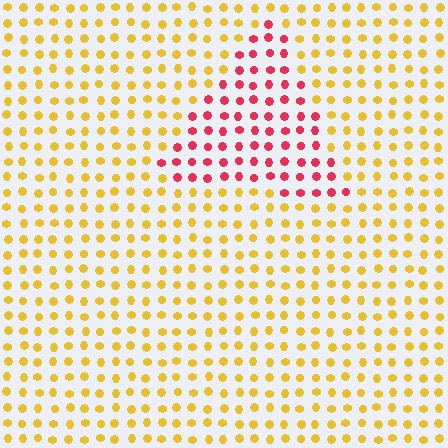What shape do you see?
I see a triangle.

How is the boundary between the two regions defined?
The boundary is defined purely by a slight shift in hue (about 61 degrees). Spacing, size, and orientation are identical on both sides.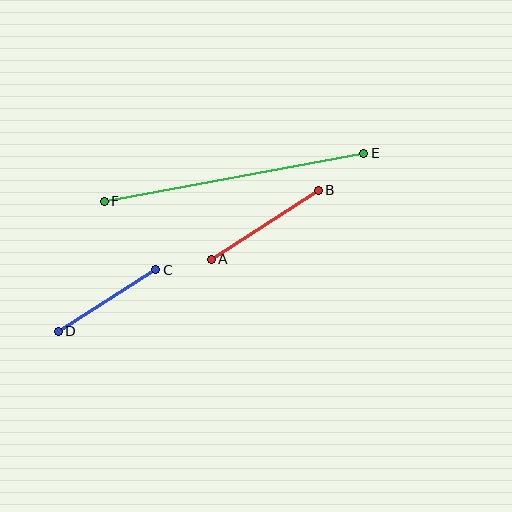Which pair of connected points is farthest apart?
Points E and F are farthest apart.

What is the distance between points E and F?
The distance is approximately 264 pixels.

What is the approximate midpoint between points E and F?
The midpoint is at approximately (234, 177) pixels.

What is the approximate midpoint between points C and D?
The midpoint is at approximately (107, 301) pixels.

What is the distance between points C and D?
The distance is approximately 115 pixels.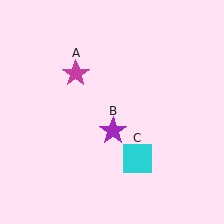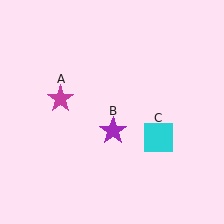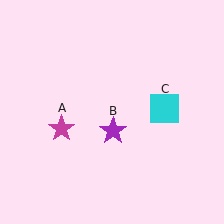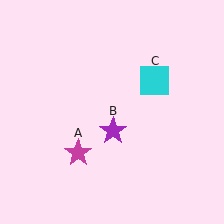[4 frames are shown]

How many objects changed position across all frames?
2 objects changed position: magenta star (object A), cyan square (object C).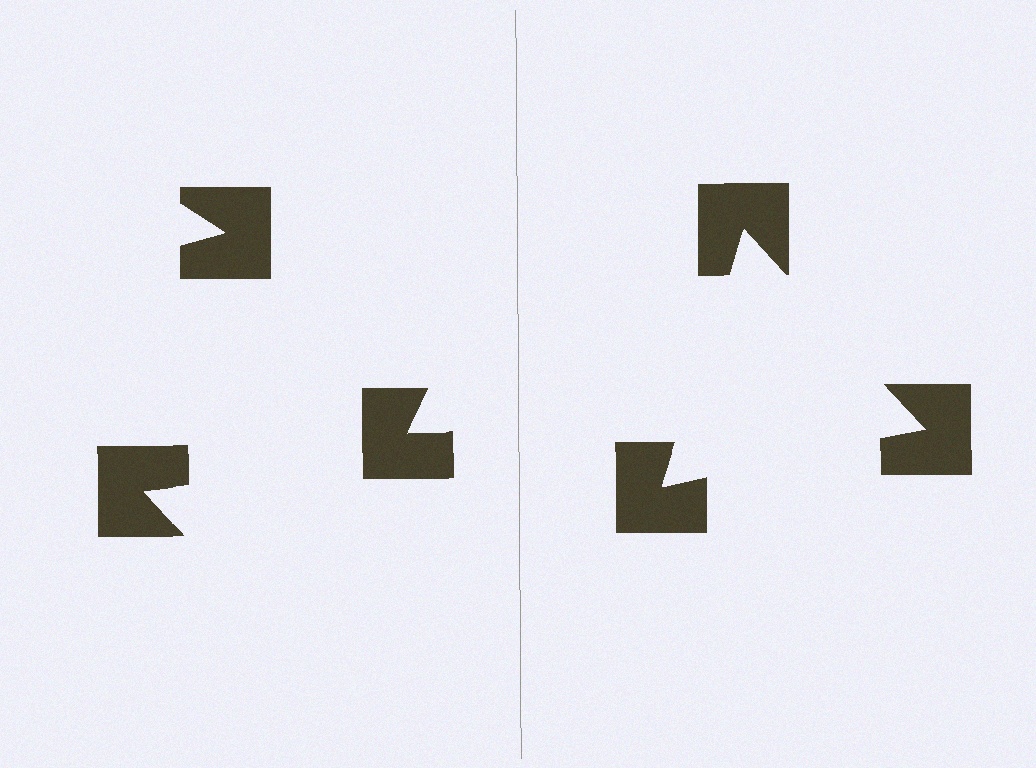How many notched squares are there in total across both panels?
6 — 3 on each side.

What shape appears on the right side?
An illusory triangle.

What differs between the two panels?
The notched squares are positioned identically on both sides; only the wedge orientations differ. On the right they align to a triangle; on the left they are misaligned.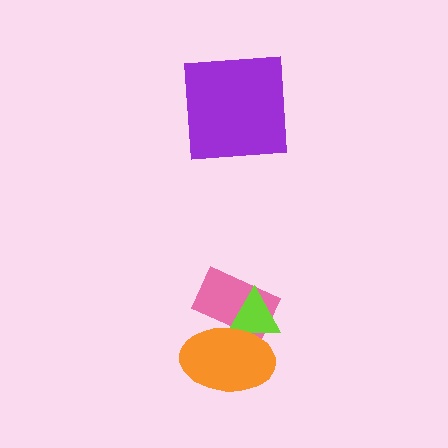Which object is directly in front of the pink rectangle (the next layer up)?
The lime triangle is directly in front of the pink rectangle.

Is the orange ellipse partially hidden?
No, no other shape covers it.